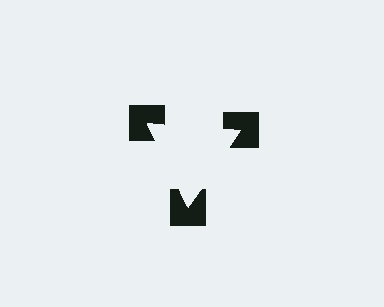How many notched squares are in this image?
There are 3 — one at each vertex of the illusory triangle.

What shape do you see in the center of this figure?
An illusory triangle — its edges are inferred from the aligned wedge cuts in the notched squares, not physically drawn.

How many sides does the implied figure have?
3 sides.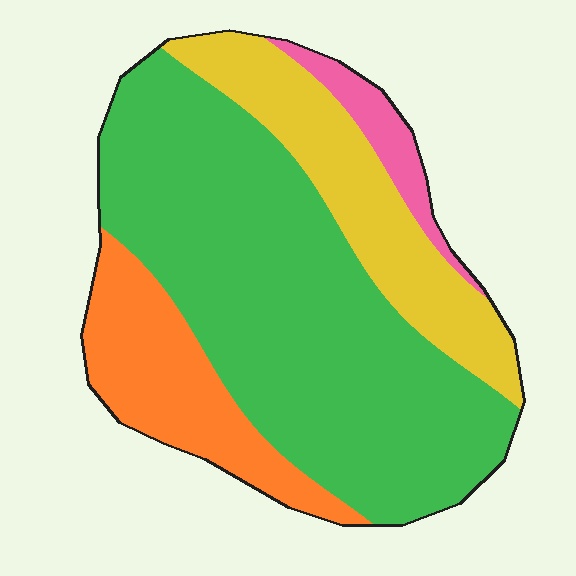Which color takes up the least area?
Pink, at roughly 5%.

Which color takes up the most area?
Green, at roughly 60%.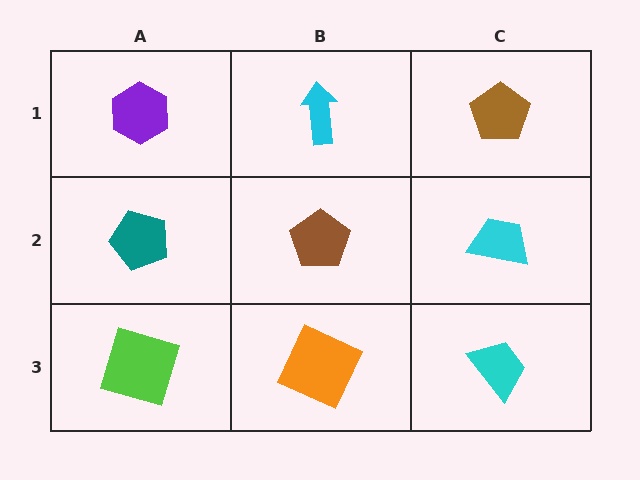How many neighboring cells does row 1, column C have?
2.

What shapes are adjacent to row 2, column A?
A purple hexagon (row 1, column A), a lime square (row 3, column A), a brown pentagon (row 2, column B).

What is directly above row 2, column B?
A cyan arrow.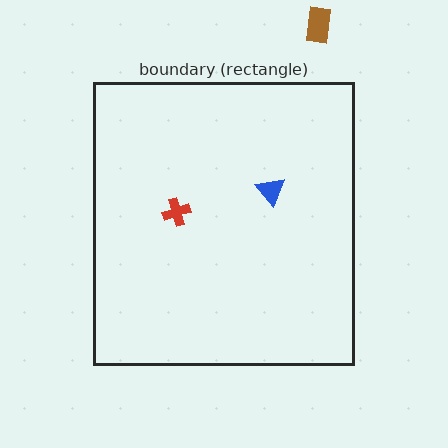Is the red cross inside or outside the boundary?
Inside.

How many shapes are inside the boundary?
2 inside, 1 outside.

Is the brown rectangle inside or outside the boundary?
Outside.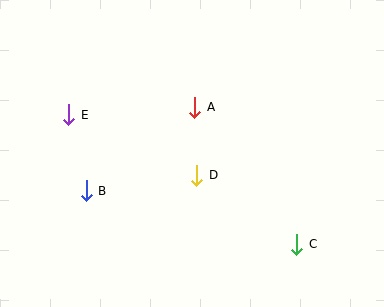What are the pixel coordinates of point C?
Point C is at (297, 244).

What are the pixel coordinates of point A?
Point A is at (195, 107).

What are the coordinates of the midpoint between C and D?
The midpoint between C and D is at (247, 210).